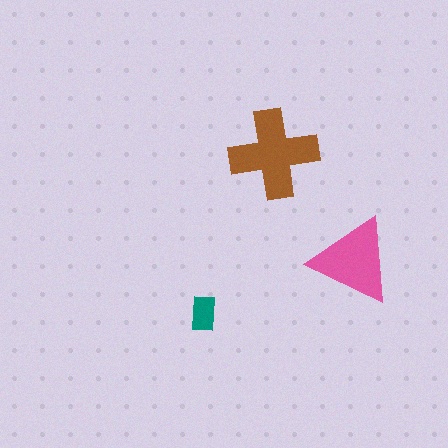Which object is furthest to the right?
The pink triangle is rightmost.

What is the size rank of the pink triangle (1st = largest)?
2nd.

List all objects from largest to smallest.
The brown cross, the pink triangle, the teal rectangle.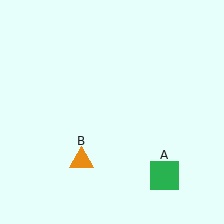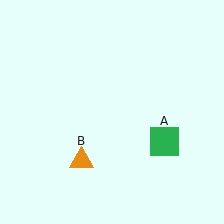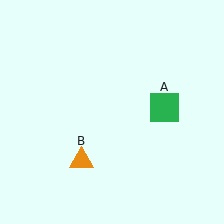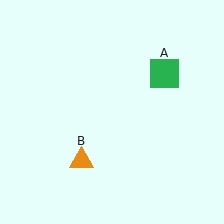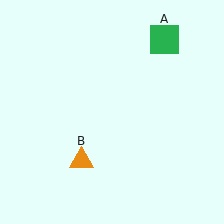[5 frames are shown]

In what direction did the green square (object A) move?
The green square (object A) moved up.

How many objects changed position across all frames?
1 object changed position: green square (object A).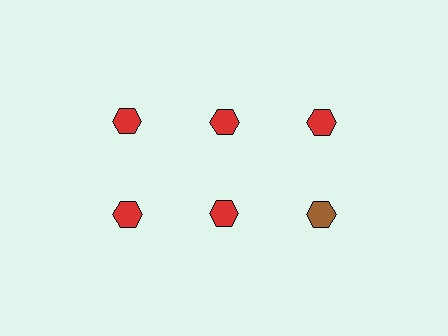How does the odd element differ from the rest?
It has a different color: brown instead of red.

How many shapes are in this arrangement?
There are 6 shapes arranged in a grid pattern.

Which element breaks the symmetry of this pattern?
The brown hexagon in the second row, center column breaks the symmetry. All other shapes are red hexagons.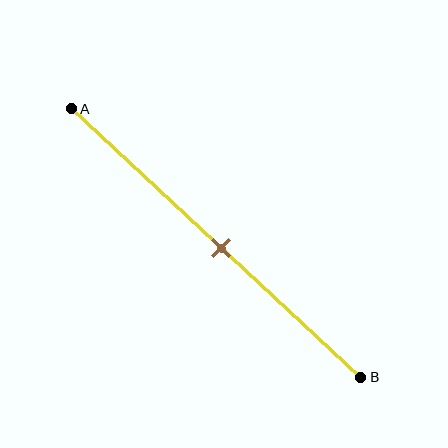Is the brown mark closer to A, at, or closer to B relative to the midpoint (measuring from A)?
The brown mark is approximately at the midpoint of segment AB.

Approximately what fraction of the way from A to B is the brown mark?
The brown mark is approximately 50% of the way from A to B.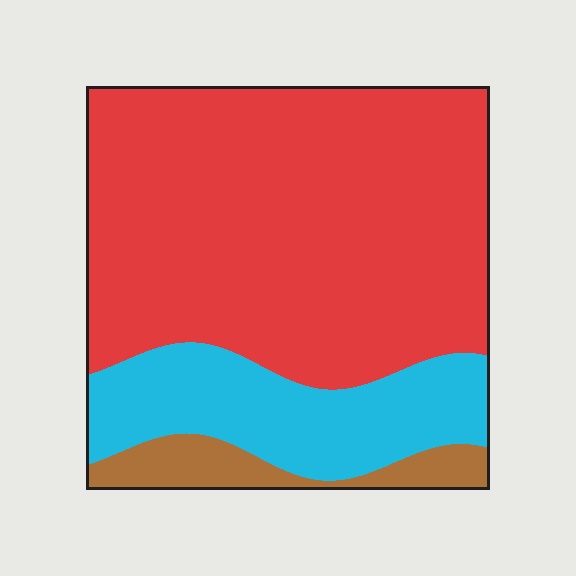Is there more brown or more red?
Red.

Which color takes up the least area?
Brown, at roughly 10%.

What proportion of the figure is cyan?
Cyan covers roughly 25% of the figure.